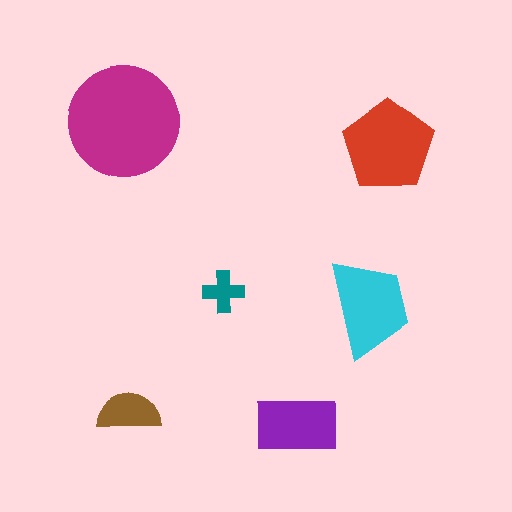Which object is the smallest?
The teal cross.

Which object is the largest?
The magenta circle.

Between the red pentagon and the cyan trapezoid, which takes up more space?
The red pentagon.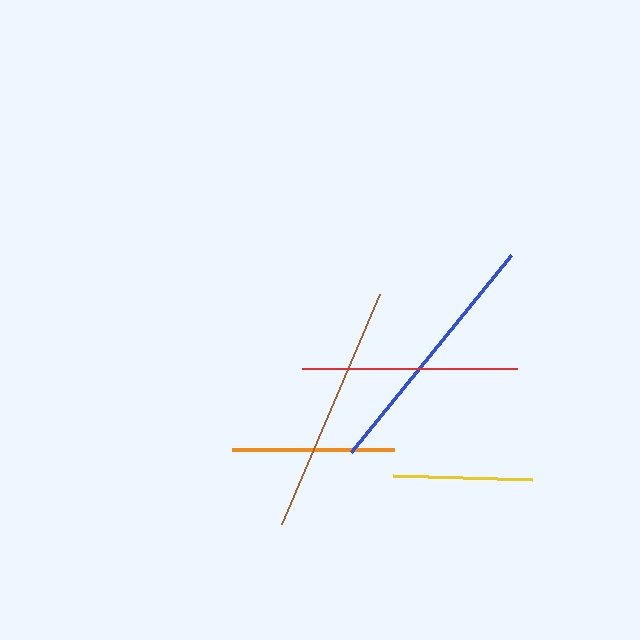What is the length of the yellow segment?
The yellow segment is approximately 139 pixels long.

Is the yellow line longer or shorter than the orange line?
The orange line is longer than the yellow line.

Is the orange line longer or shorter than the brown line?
The brown line is longer than the orange line.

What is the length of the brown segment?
The brown segment is approximately 250 pixels long.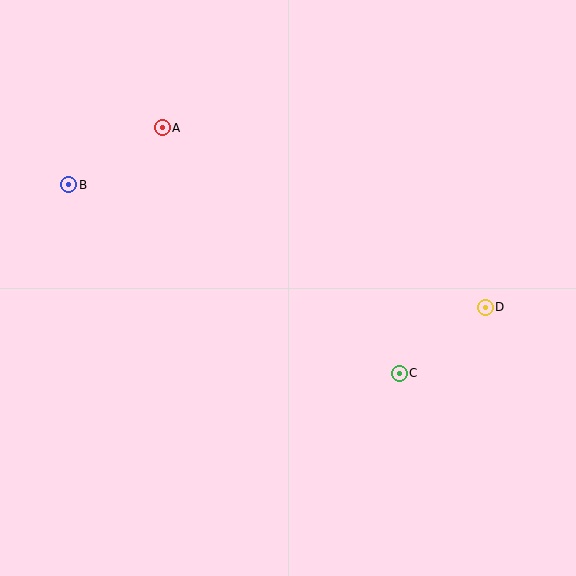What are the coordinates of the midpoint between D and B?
The midpoint between D and B is at (277, 246).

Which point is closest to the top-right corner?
Point D is closest to the top-right corner.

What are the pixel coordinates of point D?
Point D is at (485, 307).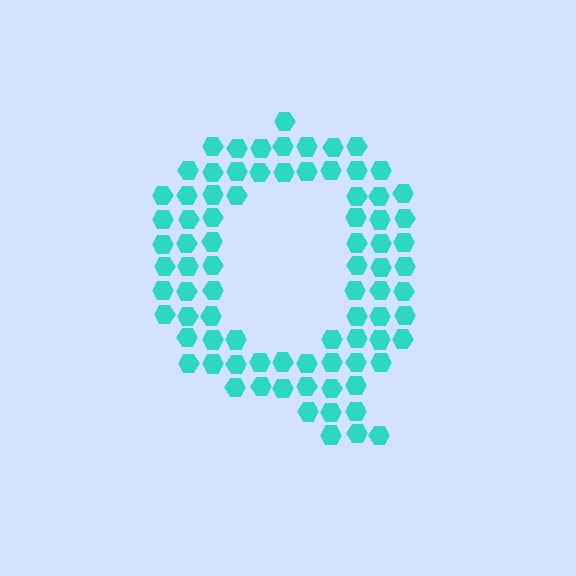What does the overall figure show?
The overall figure shows the letter Q.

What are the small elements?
The small elements are hexagons.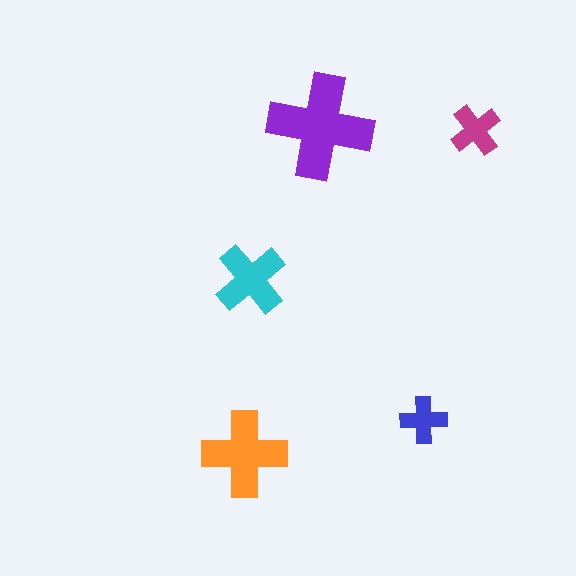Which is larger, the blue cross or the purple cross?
The purple one.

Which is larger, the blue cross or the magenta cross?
The magenta one.